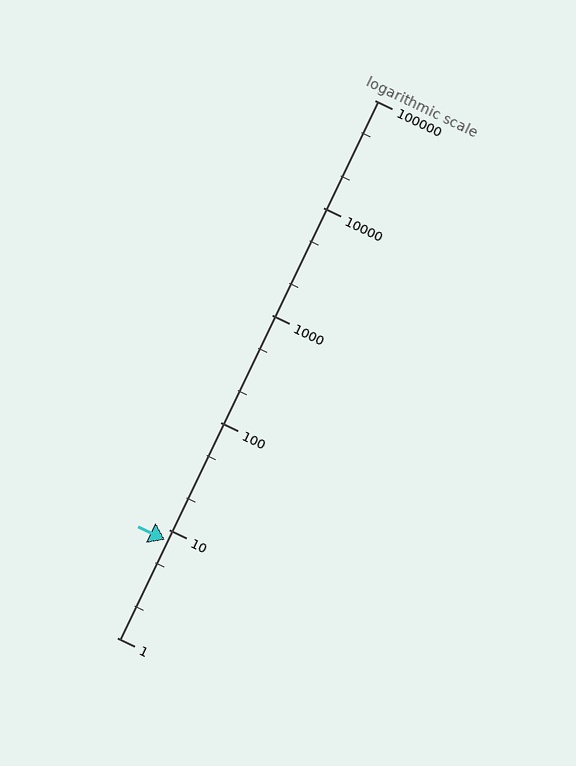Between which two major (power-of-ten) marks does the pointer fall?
The pointer is between 1 and 10.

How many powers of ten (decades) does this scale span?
The scale spans 5 decades, from 1 to 100000.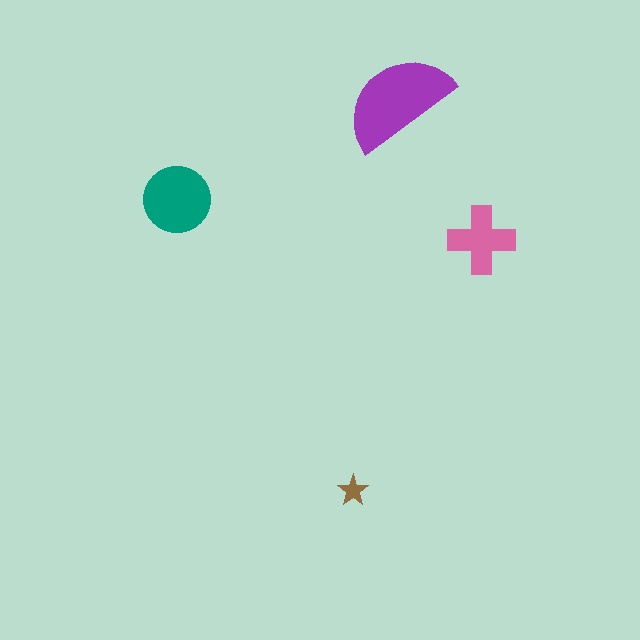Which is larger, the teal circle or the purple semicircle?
The purple semicircle.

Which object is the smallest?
The brown star.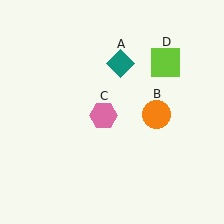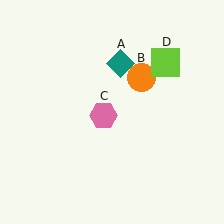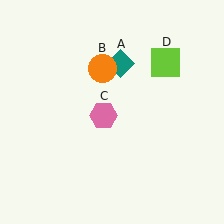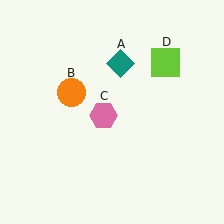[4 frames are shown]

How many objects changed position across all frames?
1 object changed position: orange circle (object B).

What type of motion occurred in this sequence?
The orange circle (object B) rotated counterclockwise around the center of the scene.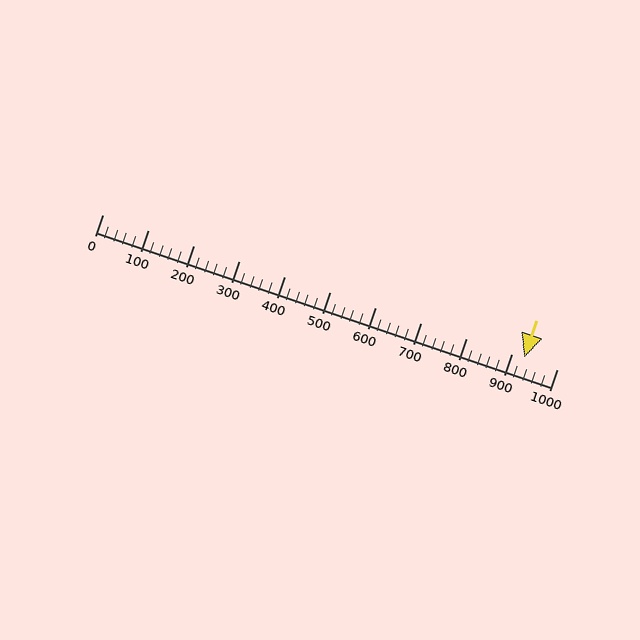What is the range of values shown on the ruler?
The ruler shows values from 0 to 1000.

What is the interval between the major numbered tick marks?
The major tick marks are spaced 100 units apart.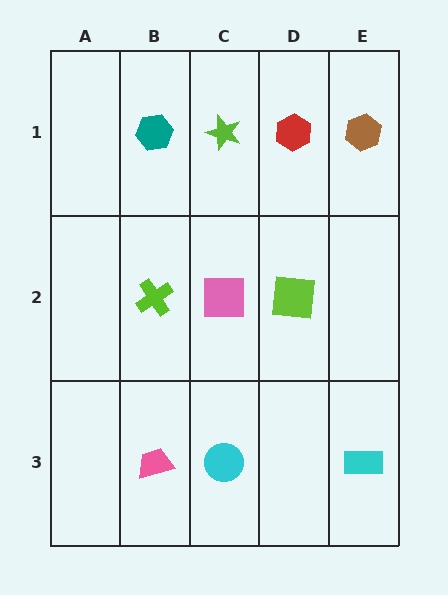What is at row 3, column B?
A pink trapezoid.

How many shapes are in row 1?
4 shapes.